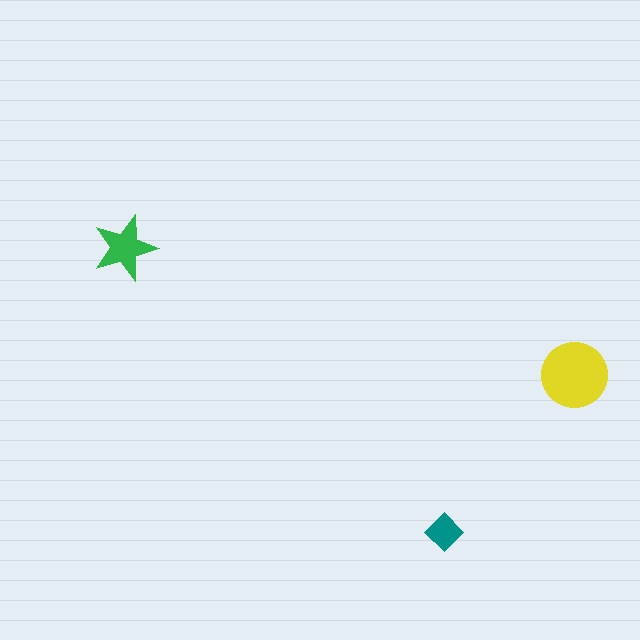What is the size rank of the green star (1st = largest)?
2nd.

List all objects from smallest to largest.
The teal diamond, the green star, the yellow circle.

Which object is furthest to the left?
The green star is leftmost.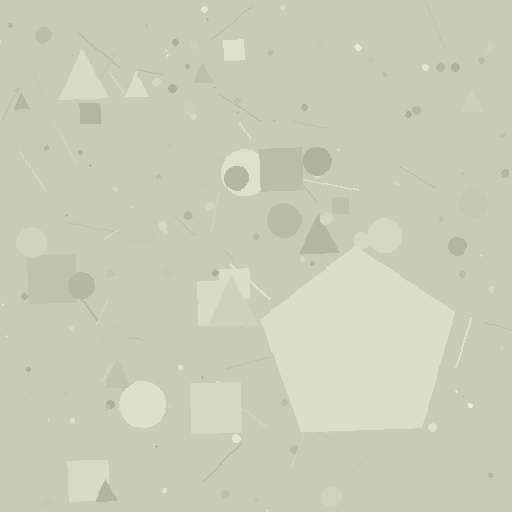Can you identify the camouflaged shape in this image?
The camouflaged shape is a pentagon.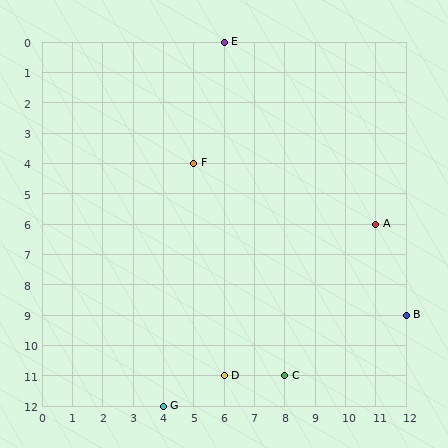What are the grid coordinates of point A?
Point A is at grid coordinates (11, 6).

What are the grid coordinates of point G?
Point G is at grid coordinates (4, 12).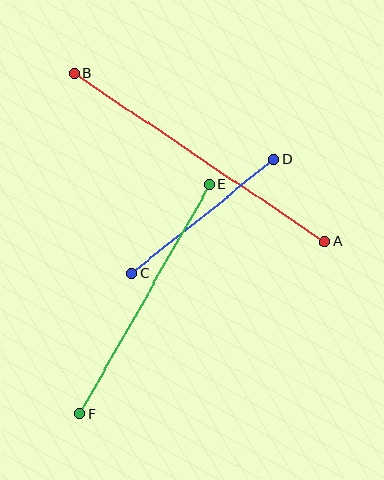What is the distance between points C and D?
The distance is approximately 182 pixels.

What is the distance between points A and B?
The distance is approximately 302 pixels.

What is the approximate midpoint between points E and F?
The midpoint is at approximately (145, 299) pixels.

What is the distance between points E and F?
The distance is approximately 264 pixels.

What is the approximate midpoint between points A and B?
The midpoint is at approximately (199, 158) pixels.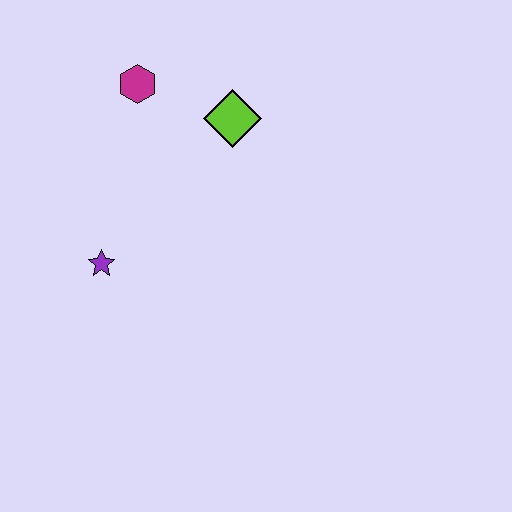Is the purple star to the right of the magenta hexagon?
No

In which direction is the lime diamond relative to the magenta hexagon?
The lime diamond is to the right of the magenta hexagon.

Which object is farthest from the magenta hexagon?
The purple star is farthest from the magenta hexagon.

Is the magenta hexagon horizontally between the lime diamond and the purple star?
Yes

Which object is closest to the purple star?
The magenta hexagon is closest to the purple star.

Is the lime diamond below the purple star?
No